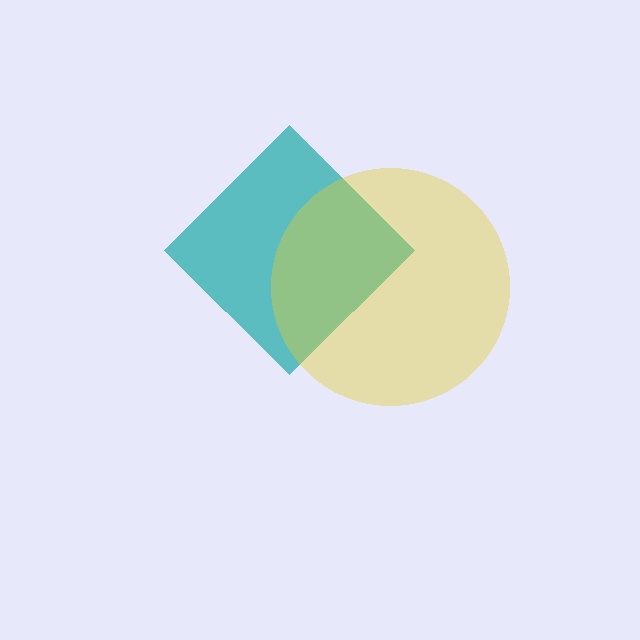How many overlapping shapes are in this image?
There are 2 overlapping shapes in the image.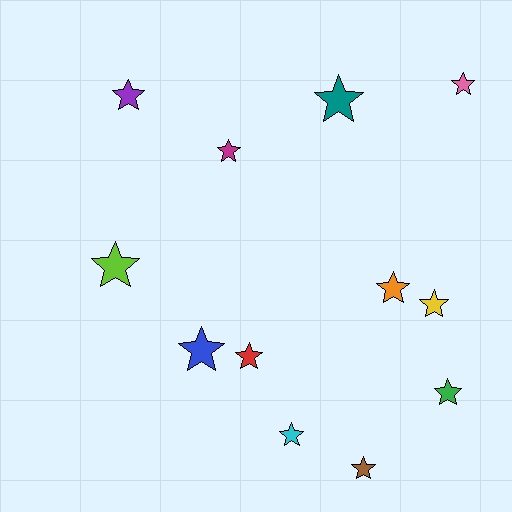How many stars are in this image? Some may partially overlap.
There are 12 stars.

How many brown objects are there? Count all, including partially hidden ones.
There is 1 brown object.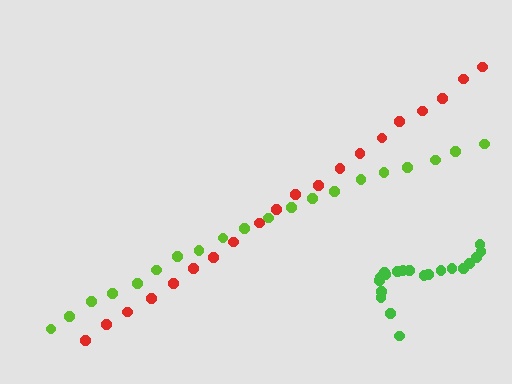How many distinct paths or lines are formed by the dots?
There are 3 distinct paths.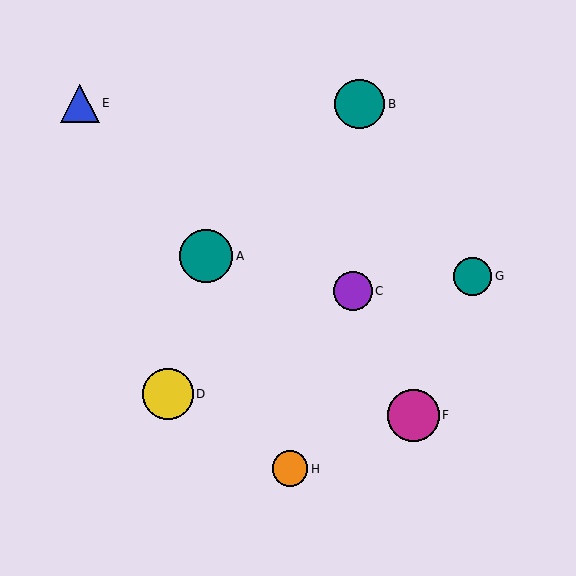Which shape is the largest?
The teal circle (labeled A) is the largest.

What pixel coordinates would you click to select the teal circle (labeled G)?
Click at (473, 276) to select the teal circle G.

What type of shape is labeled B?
Shape B is a teal circle.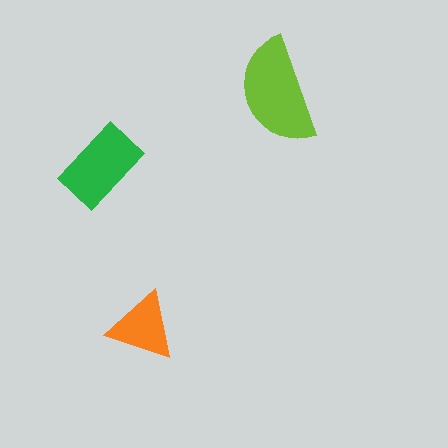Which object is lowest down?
The orange triangle is bottommost.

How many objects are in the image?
There are 3 objects in the image.